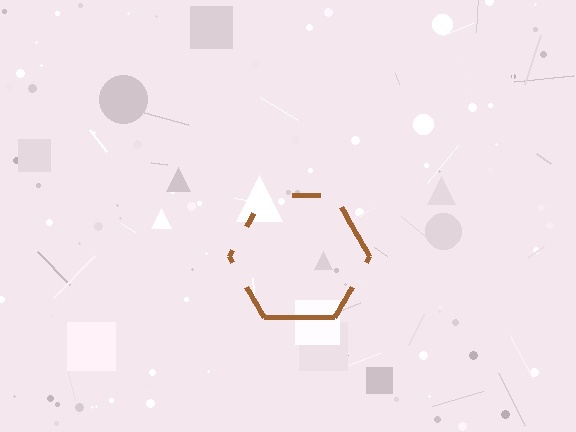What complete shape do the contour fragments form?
The contour fragments form a hexagon.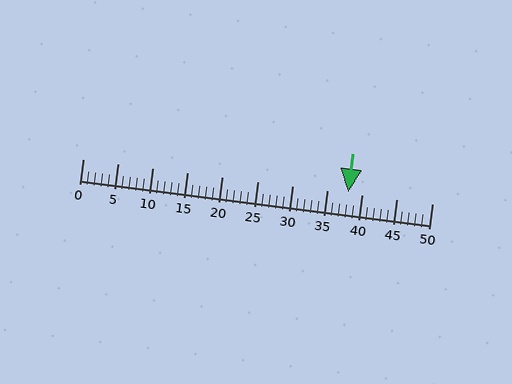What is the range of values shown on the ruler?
The ruler shows values from 0 to 50.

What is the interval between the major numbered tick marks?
The major tick marks are spaced 5 units apart.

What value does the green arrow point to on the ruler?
The green arrow points to approximately 38.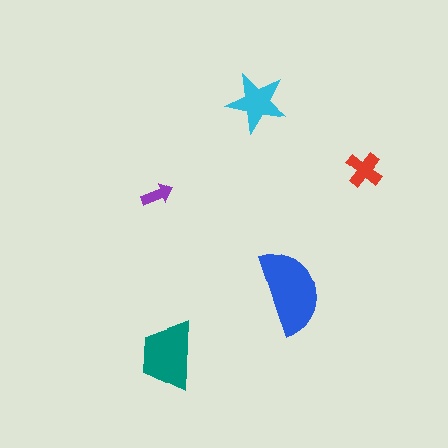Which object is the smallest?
The purple arrow.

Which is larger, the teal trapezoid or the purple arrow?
The teal trapezoid.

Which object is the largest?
The blue semicircle.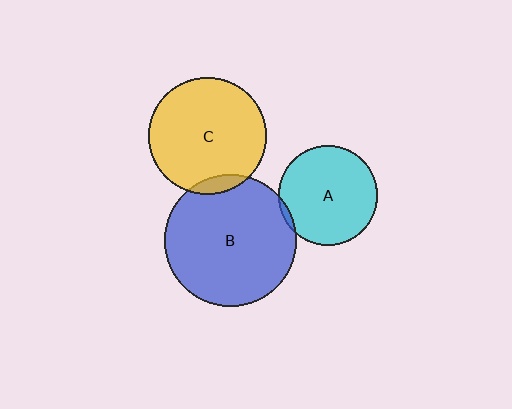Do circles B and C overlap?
Yes.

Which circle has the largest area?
Circle B (blue).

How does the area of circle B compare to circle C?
Approximately 1.3 times.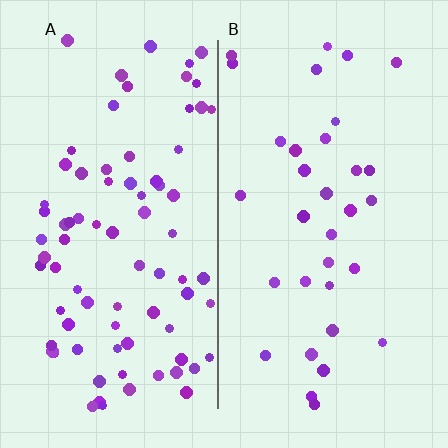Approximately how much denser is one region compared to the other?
Approximately 2.4× — region A over region B.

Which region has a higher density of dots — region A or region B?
A (the left).